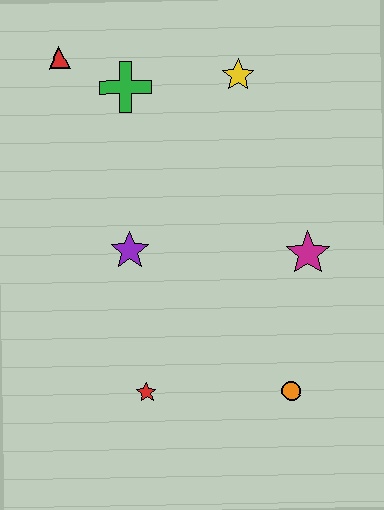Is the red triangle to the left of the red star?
Yes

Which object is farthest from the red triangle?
The orange circle is farthest from the red triangle.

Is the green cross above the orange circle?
Yes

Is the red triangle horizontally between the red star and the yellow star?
No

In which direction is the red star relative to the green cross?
The red star is below the green cross.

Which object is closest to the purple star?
The red star is closest to the purple star.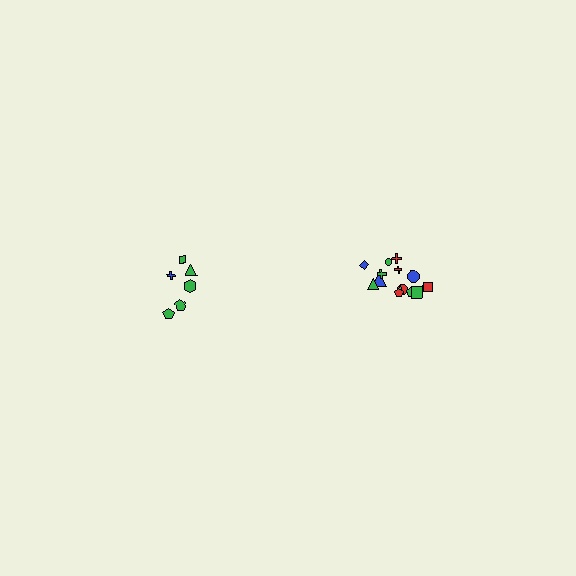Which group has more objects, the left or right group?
The right group.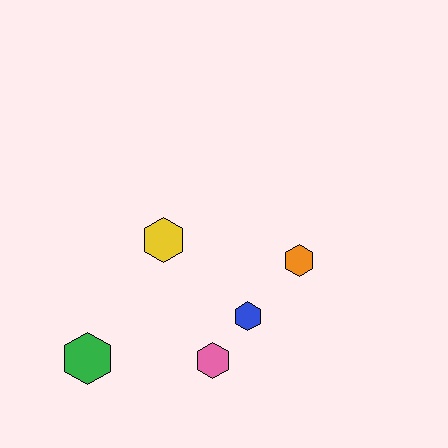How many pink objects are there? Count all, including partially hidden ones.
There is 1 pink object.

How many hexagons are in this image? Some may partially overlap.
There are 5 hexagons.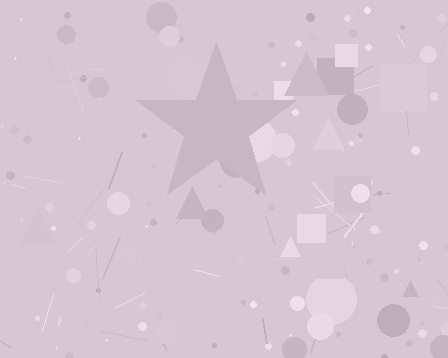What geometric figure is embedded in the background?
A star is embedded in the background.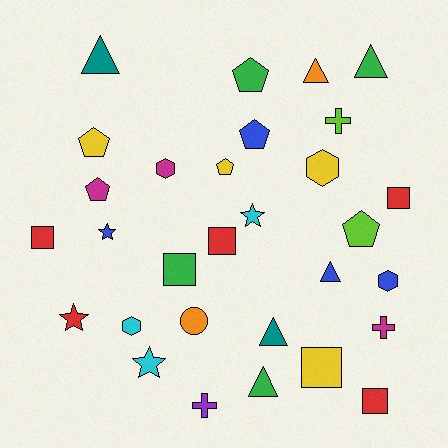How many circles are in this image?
There is 1 circle.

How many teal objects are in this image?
There are 2 teal objects.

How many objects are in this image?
There are 30 objects.